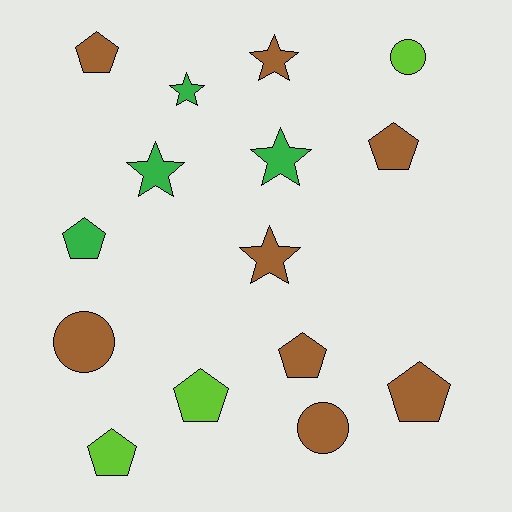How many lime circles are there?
There is 1 lime circle.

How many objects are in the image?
There are 15 objects.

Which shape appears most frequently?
Pentagon, with 7 objects.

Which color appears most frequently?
Brown, with 8 objects.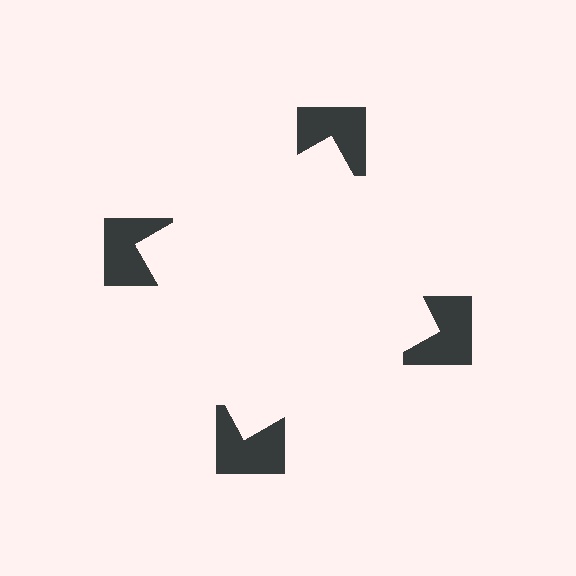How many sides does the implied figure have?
4 sides.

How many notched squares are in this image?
There are 4 — one at each vertex of the illusory square.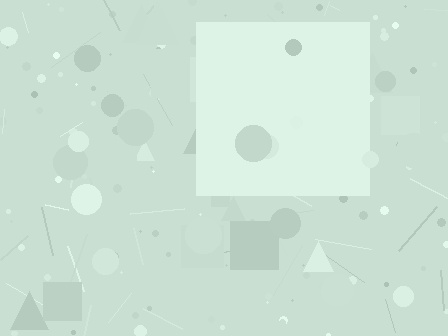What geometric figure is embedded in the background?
A square is embedded in the background.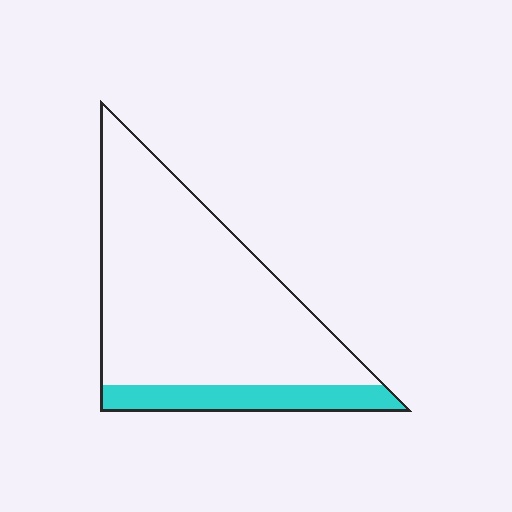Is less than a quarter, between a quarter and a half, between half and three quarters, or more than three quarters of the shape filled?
Less than a quarter.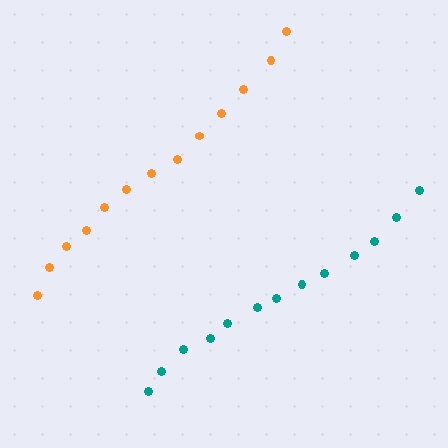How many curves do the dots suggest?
There are 2 distinct paths.